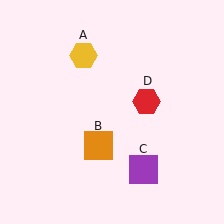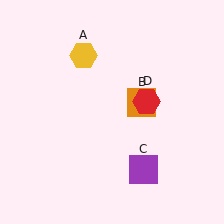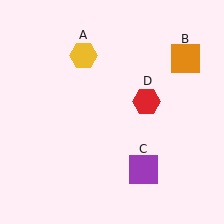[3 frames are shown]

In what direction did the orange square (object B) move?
The orange square (object B) moved up and to the right.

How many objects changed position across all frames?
1 object changed position: orange square (object B).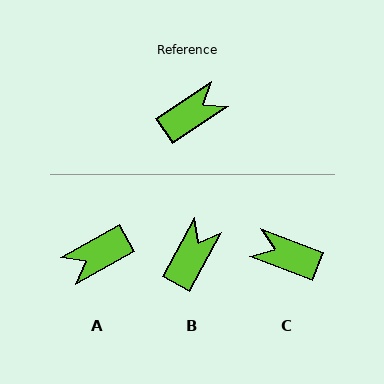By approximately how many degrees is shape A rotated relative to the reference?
Approximately 176 degrees counter-clockwise.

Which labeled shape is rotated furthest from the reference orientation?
A, about 176 degrees away.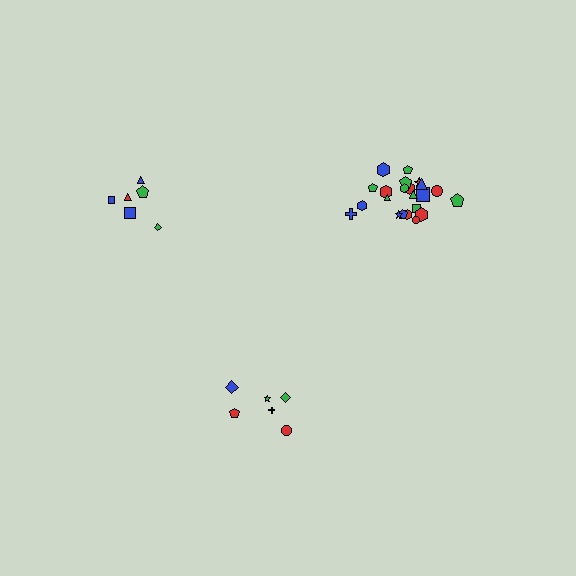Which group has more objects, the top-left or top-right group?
The top-right group.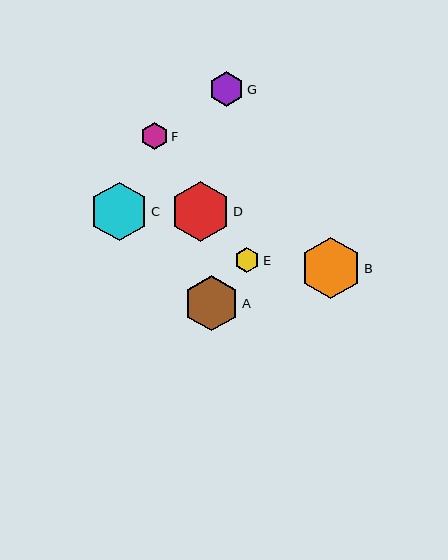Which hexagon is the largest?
Hexagon B is the largest with a size of approximately 61 pixels.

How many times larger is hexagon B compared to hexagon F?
Hexagon B is approximately 2.2 times the size of hexagon F.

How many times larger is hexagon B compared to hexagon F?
Hexagon B is approximately 2.2 times the size of hexagon F.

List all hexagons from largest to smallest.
From largest to smallest: B, D, C, A, G, F, E.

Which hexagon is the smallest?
Hexagon E is the smallest with a size of approximately 25 pixels.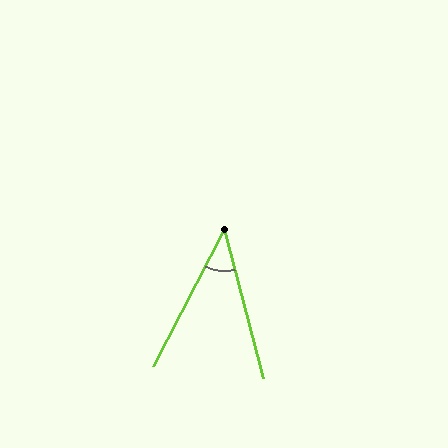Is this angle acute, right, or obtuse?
It is acute.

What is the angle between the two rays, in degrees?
Approximately 42 degrees.